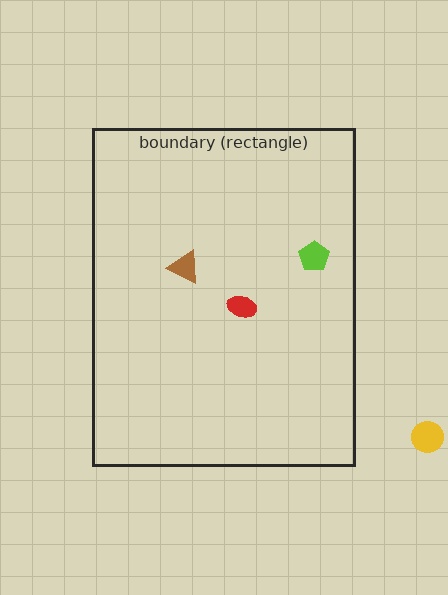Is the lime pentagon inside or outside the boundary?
Inside.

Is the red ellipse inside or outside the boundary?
Inside.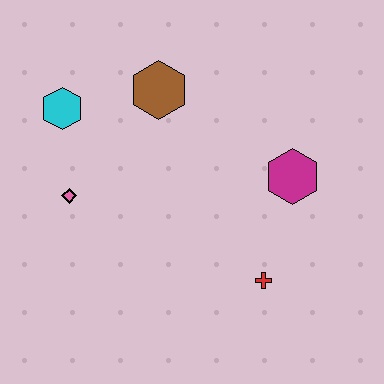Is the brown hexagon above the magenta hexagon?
Yes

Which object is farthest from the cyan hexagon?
The red cross is farthest from the cyan hexagon.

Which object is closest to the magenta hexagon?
The red cross is closest to the magenta hexagon.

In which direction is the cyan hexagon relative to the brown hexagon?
The cyan hexagon is to the left of the brown hexagon.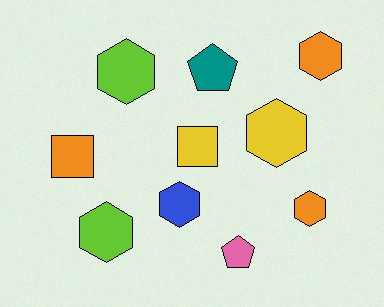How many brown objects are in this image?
There are no brown objects.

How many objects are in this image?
There are 10 objects.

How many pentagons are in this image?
There are 2 pentagons.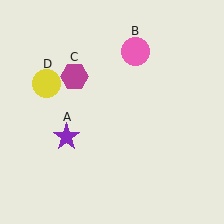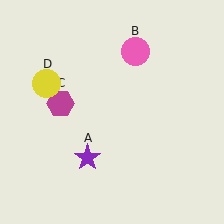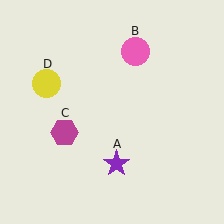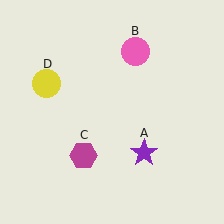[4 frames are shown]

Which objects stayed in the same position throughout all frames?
Pink circle (object B) and yellow circle (object D) remained stationary.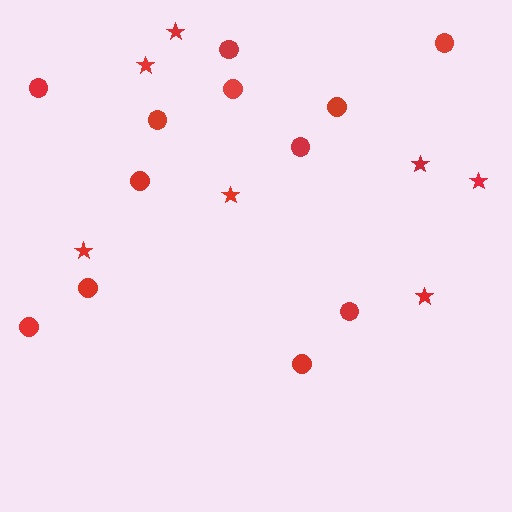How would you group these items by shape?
There are 2 groups: one group of stars (7) and one group of circles (12).